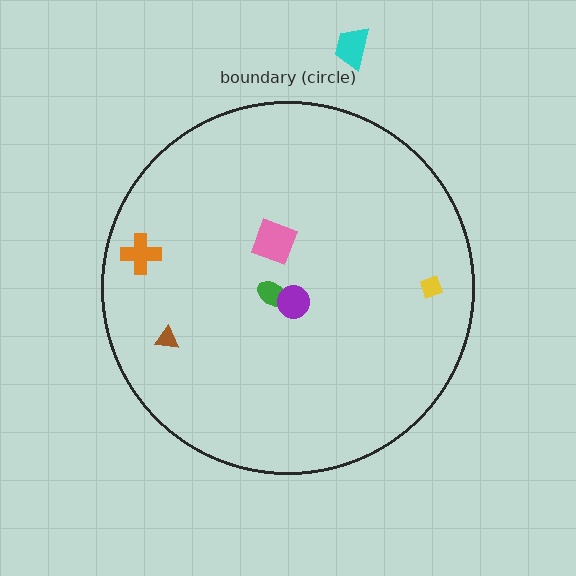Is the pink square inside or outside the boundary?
Inside.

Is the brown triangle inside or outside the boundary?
Inside.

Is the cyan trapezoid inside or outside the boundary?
Outside.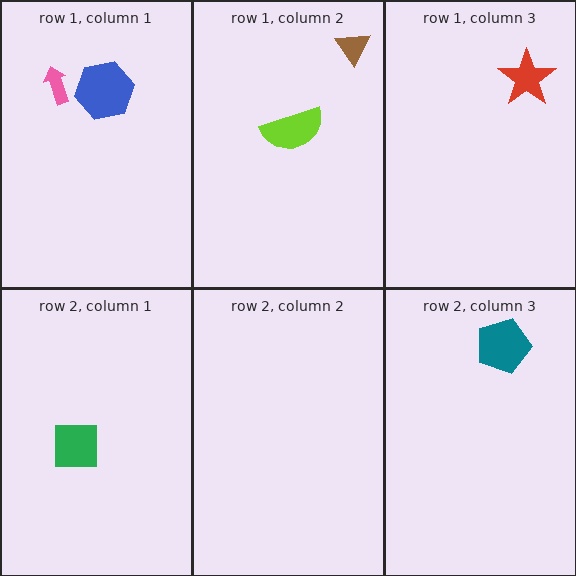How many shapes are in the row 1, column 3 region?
1.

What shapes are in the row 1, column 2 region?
The brown triangle, the lime semicircle.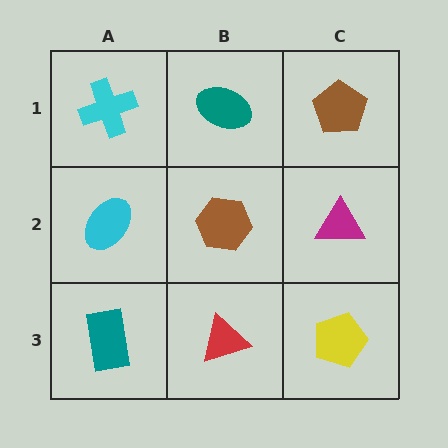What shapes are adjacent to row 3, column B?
A brown hexagon (row 2, column B), a teal rectangle (row 3, column A), a yellow pentagon (row 3, column C).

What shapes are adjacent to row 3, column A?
A cyan ellipse (row 2, column A), a red triangle (row 3, column B).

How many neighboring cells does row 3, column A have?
2.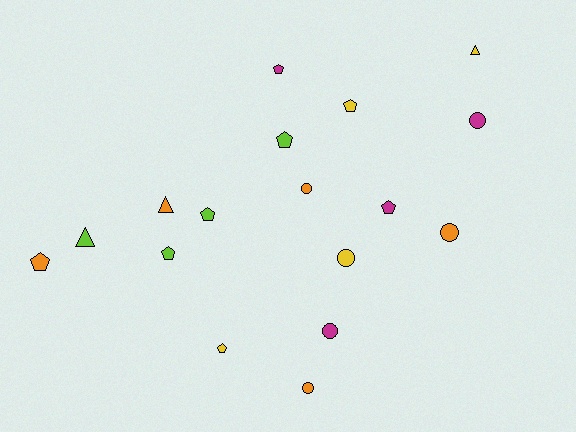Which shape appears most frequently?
Pentagon, with 8 objects.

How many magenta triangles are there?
There are no magenta triangles.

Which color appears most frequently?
Orange, with 5 objects.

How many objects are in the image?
There are 17 objects.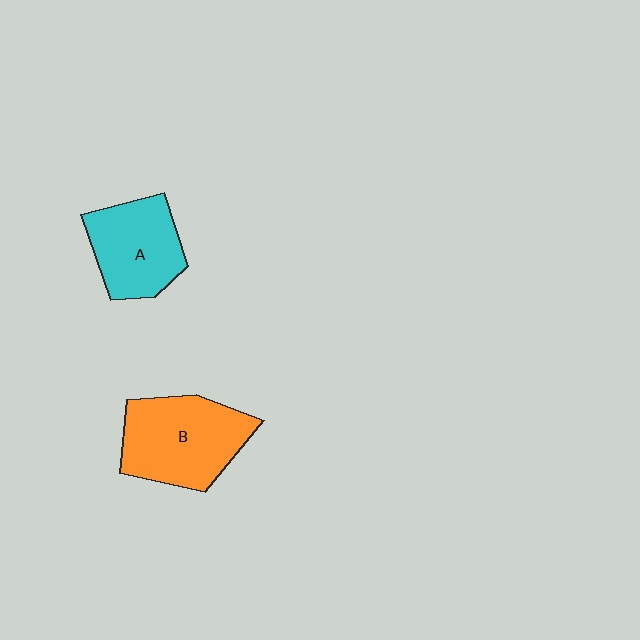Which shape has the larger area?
Shape B (orange).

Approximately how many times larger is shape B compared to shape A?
Approximately 1.3 times.